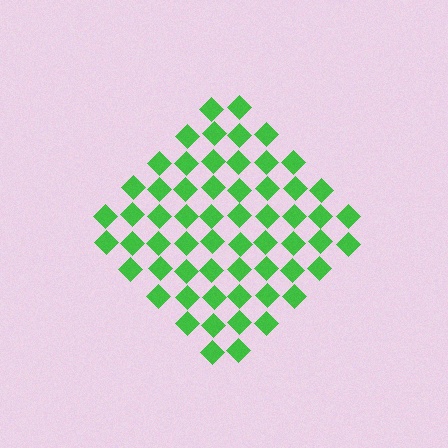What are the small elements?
The small elements are diamonds.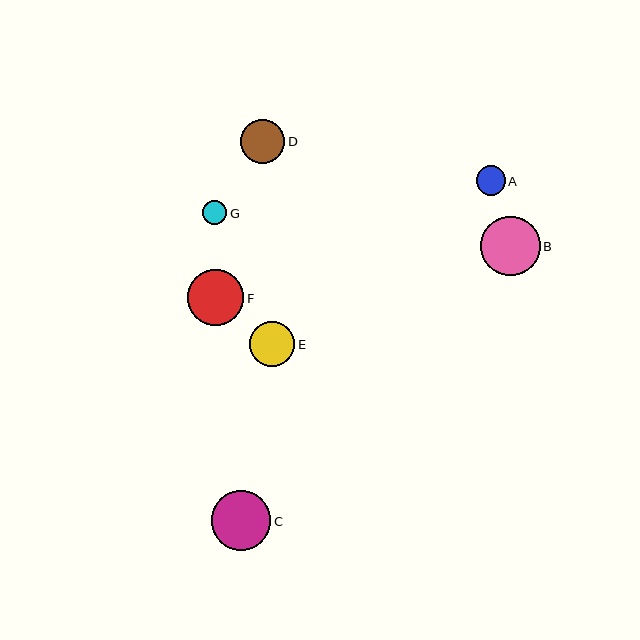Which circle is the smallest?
Circle G is the smallest with a size of approximately 24 pixels.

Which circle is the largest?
Circle B is the largest with a size of approximately 59 pixels.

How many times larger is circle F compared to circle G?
Circle F is approximately 2.3 times the size of circle G.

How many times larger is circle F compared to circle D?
Circle F is approximately 1.3 times the size of circle D.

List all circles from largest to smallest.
From largest to smallest: B, C, F, E, D, A, G.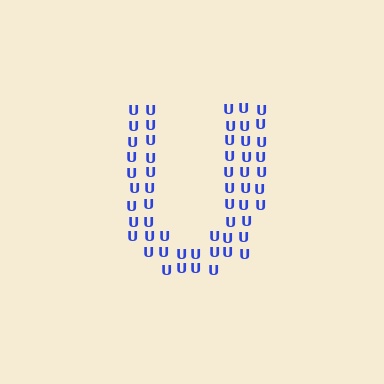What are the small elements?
The small elements are letter U's.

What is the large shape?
The large shape is the letter U.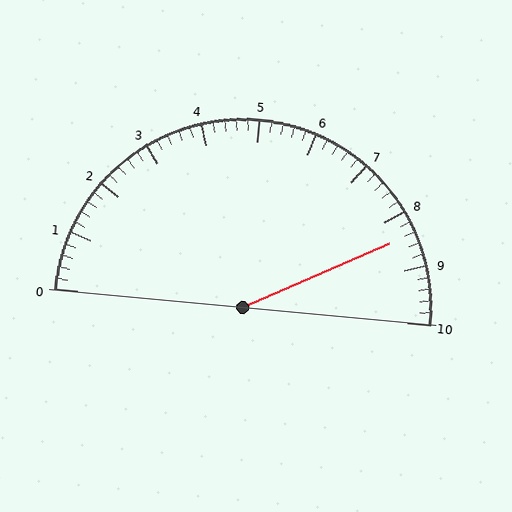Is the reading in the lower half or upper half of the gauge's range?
The reading is in the upper half of the range (0 to 10).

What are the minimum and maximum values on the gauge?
The gauge ranges from 0 to 10.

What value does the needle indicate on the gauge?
The needle indicates approximately 8.4.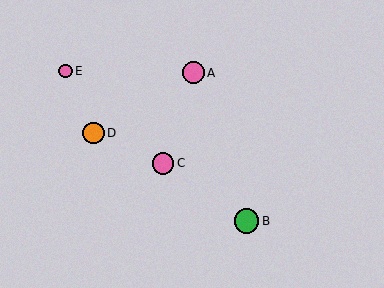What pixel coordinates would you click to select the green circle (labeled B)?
Click at (246, 221) to select the green circle B.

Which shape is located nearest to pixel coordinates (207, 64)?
The pink circle (labeled A) at (194, 73) is nearest to that location.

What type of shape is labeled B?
Shape B is a green circle.